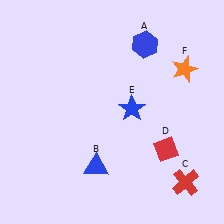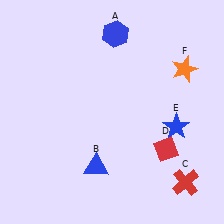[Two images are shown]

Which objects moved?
The objects that moved are: the blue hexagon (A), the blue star (E).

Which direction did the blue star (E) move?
The blue star (E) moved right.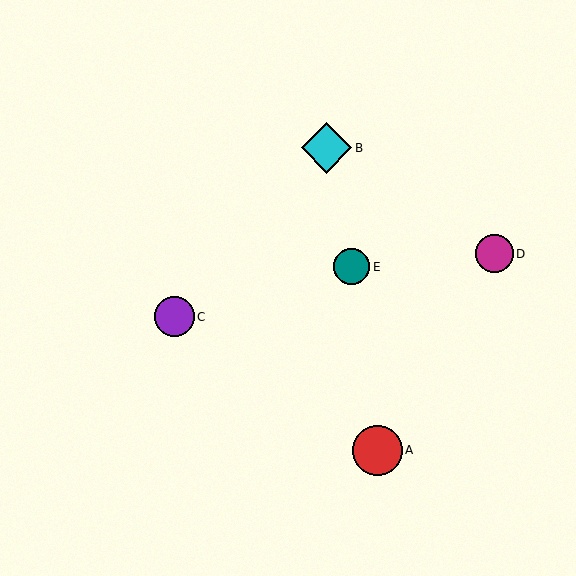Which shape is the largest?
The cyan diamond (labeled B) is the largest.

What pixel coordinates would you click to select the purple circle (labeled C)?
Click at (174, 317) to select the purple circle C.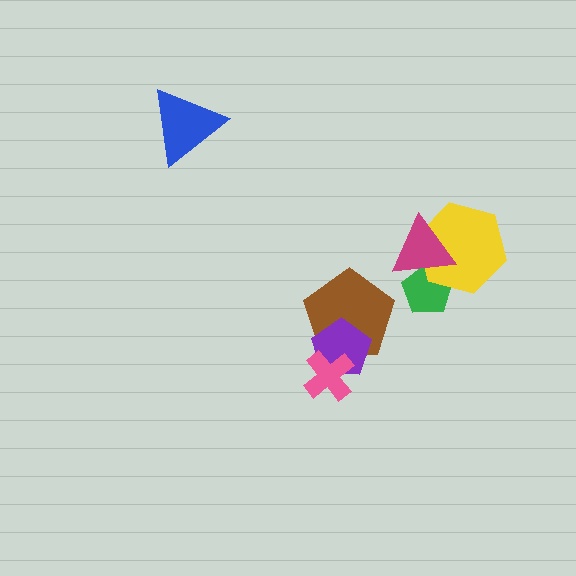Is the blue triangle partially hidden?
No, no other shape covers it.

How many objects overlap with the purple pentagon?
2 objects overlap with the purple pentagon.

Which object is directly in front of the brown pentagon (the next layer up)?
The purple pentagon is directly in front of the brown pentagon.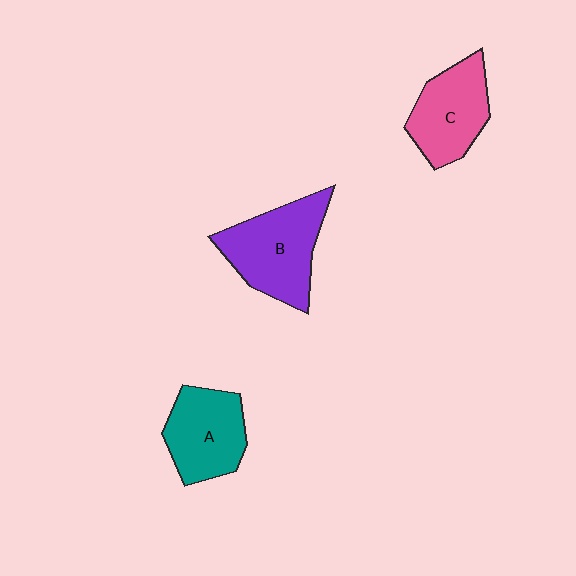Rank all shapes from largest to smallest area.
From largest to smallest: B (purple), A (teal), C (pink).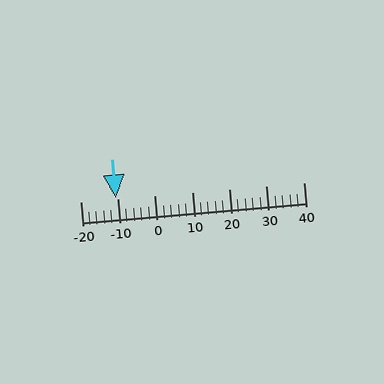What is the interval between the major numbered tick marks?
The major tick marks are spaced 10 units apart.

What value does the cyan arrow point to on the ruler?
The cyan arrow points to approximately -11.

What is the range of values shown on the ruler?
The ruler shows values from -20 to 40.